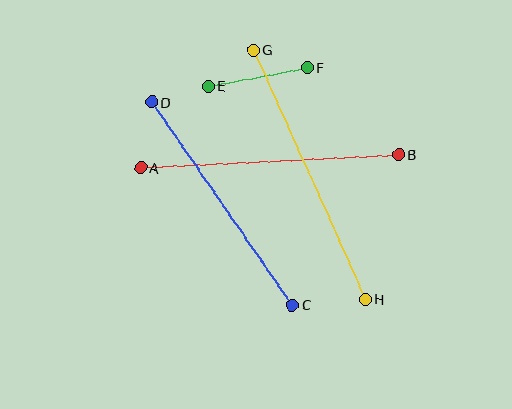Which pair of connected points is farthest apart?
Points G and H are farthest apart.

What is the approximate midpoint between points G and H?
The midpoint is at approximately (309, 174) pixels.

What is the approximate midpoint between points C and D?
The midpoint is at approximately (222, 203) pixels.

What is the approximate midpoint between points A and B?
The midpoint is at approximately (270, 161) pixels.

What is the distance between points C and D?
The distance is approximately 247 pixels.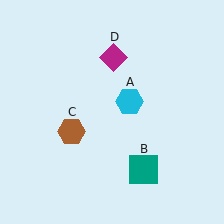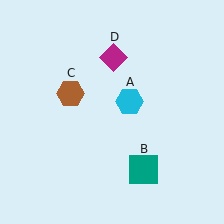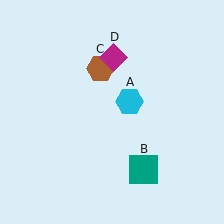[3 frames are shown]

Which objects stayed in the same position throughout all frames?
Cyan hexagon (object A) and teal square (object B) and magenta diamond (object D) remained stationary.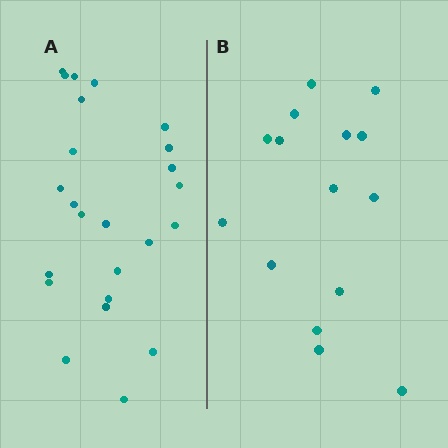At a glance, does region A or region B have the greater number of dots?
Region A (the left region) has more dots.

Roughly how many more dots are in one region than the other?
Region A has roughly 8 or so more dots than region B.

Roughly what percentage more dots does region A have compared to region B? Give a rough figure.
About 60% more.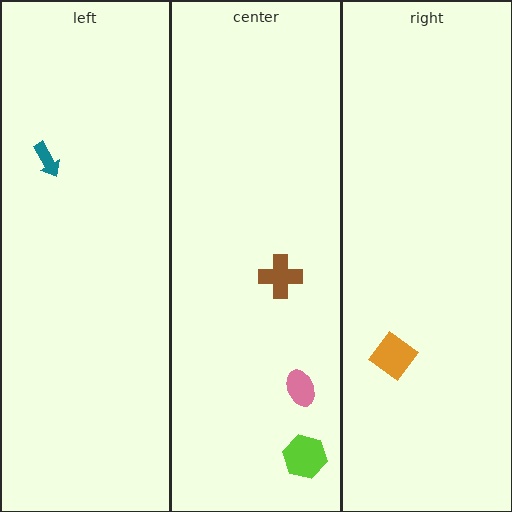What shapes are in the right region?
The orange diamond.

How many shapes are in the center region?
3.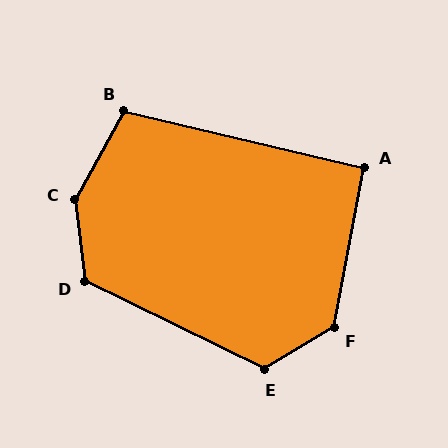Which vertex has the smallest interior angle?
A, at approximately 93 degrees.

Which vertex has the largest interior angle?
C, at approximately 145 degrees.